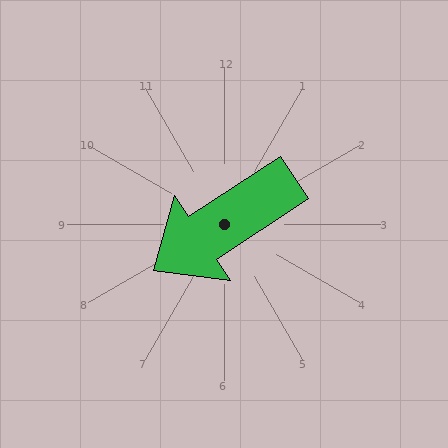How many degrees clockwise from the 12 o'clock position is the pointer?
Approximately 236 degrees.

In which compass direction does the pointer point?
Southwest.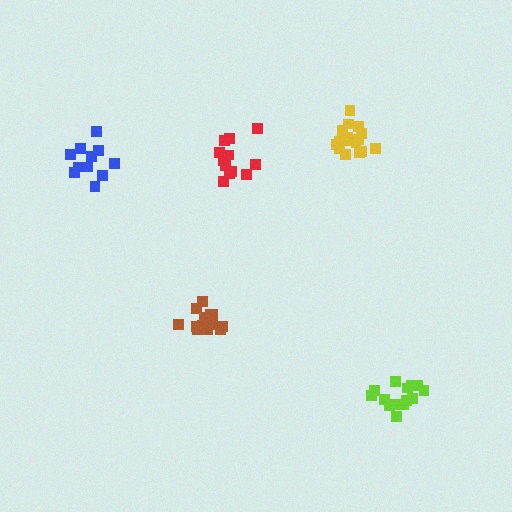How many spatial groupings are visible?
There are 5 spatial groupings.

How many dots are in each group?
Group 1: 11 dots, Group 2: 16 dots, Group 3: 15 dots, Group 4: 14 dots, Group 5: 13 dots (69 total).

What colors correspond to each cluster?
The clusters are colored: blue, yellow, brown, lime, red.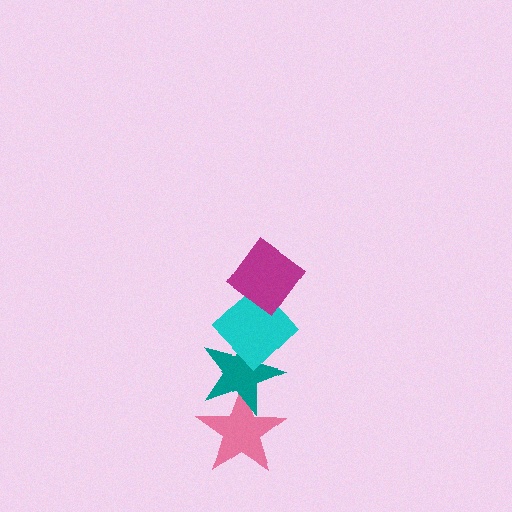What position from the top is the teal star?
The teal star is 3rd from the top.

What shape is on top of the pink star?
The teal star is on top of the pink star.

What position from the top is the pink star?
The pink star is 4th from the top.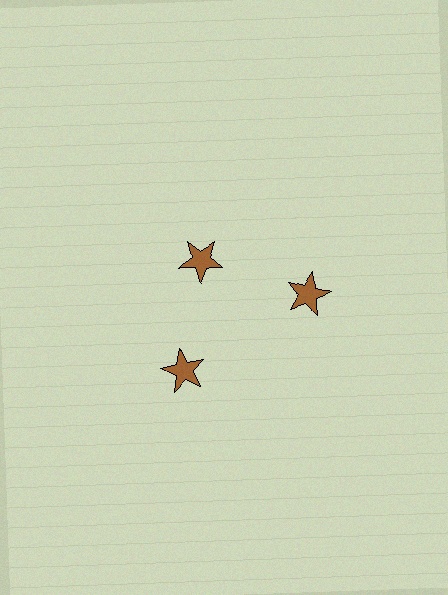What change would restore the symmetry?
The symmetry would be restored by moving it outward, back onto the ring so that all 3 stars sit at equal angles and equal distance from the center.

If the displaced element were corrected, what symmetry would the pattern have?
It would have 3-fold rotational symmetry — the pattern would map onto itself every 120 degrees.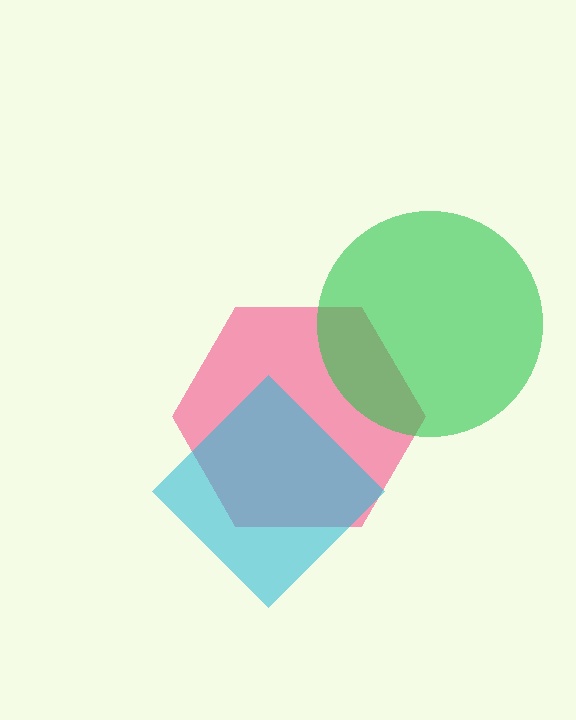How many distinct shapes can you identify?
There are 3 distinct shapes: a pink hexagon, a cyan diamond, a green circle.